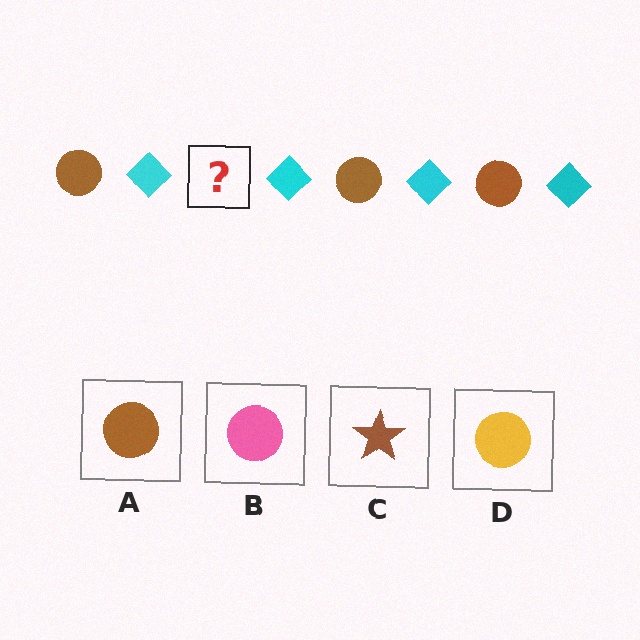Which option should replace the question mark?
Option A.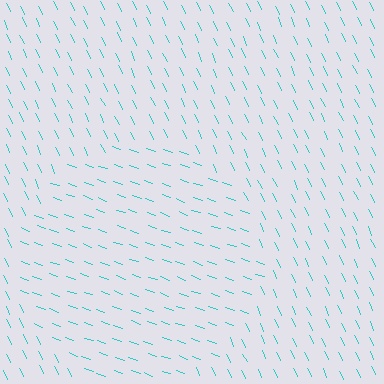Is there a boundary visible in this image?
Yes, there is a texture boundary formed by a change in line orientation.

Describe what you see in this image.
The image is filled with small cyan line segments. A circle region in the image has lines oriented differently from the surrounding lines, creating a visible texture boundary.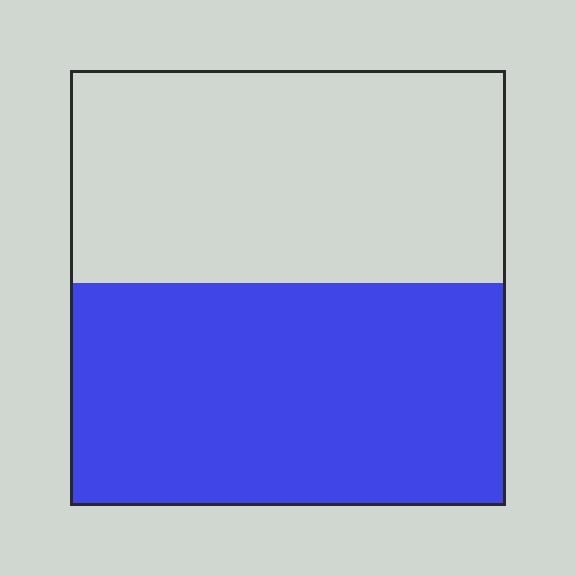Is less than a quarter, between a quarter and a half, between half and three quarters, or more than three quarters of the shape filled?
Between half and three quarters.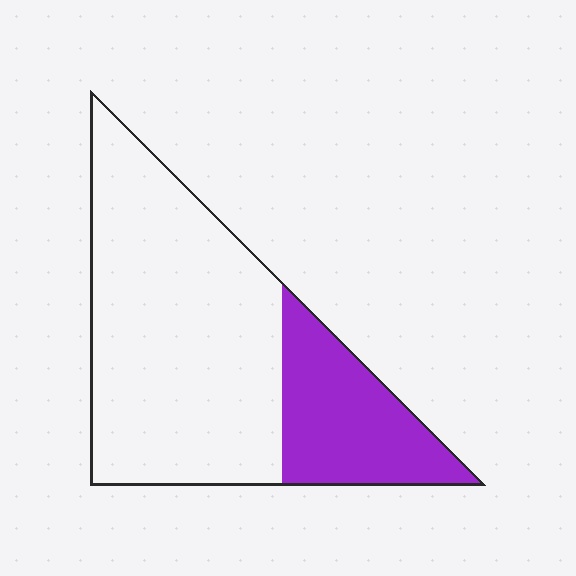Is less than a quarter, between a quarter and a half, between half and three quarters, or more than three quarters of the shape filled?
Between a quarter and a half.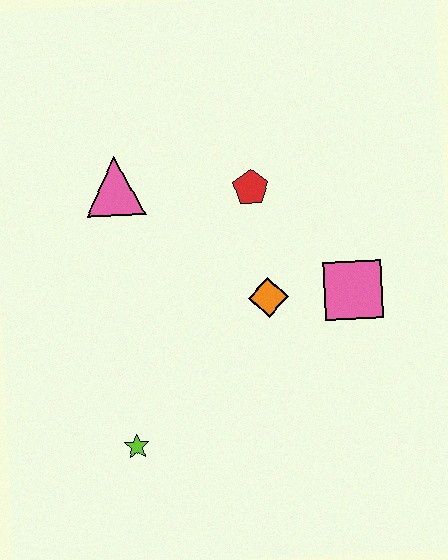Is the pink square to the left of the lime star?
No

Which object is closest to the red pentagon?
The orange diamond is closest to the red pentagon.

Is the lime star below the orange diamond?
Yes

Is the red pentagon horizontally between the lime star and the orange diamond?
Yes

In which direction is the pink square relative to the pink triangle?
The pink square is to the right of the pink triangle.